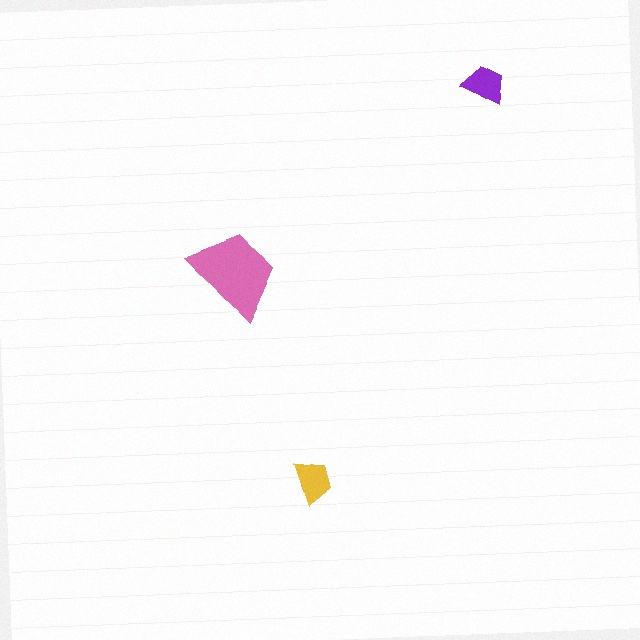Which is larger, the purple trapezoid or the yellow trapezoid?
The yellow one.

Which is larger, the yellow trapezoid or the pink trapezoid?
The pink one.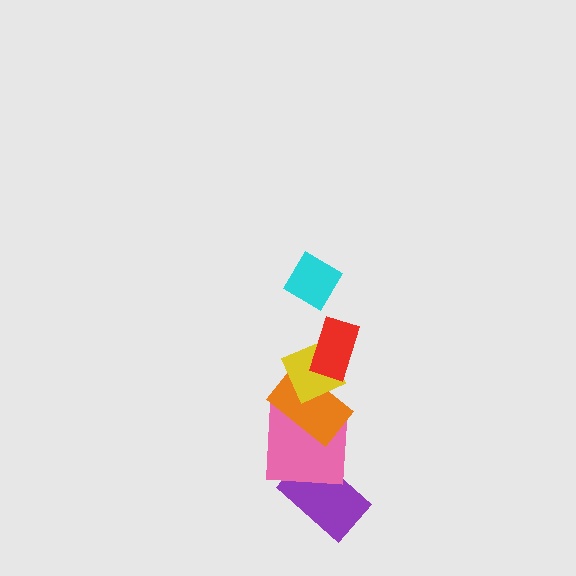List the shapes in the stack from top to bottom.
From top to bottom: the cyan diamond, the red rectangle, the yellow diamond, the orange rectangle, the pink square, the purple rectangle.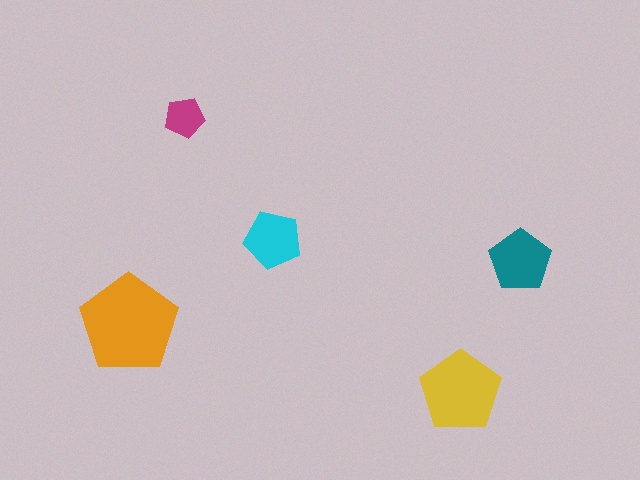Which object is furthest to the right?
The teal pentagon is rightmost.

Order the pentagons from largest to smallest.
the orange one, the yellow one, the teal one, the cyan one, the magenta one.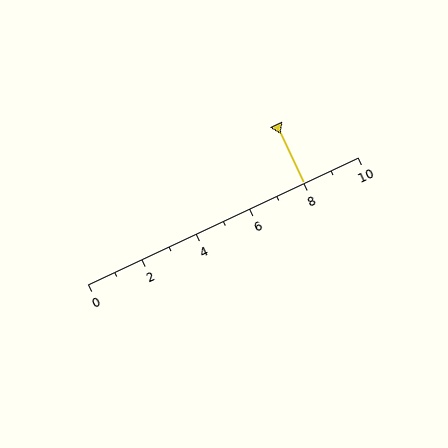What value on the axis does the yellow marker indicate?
The marker indicates approximately 8.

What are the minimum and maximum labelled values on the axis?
The axis runs from 0 to 10.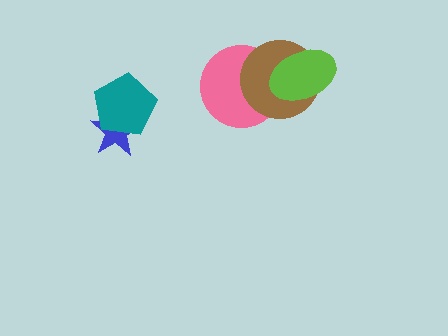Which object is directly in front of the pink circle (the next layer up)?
The brown circle is directly in front of the pink circle.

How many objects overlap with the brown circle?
2 objects overlap with the brown circle.